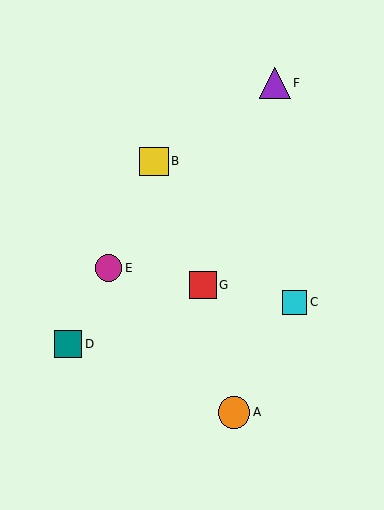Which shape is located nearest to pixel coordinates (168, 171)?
The yellow square (labeled B) at (154, 161) is nearest to that location.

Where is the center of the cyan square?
The center of the cyan square is at (295, 302).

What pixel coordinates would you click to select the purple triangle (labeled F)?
Click at (275, 83) to select the purple triangle F.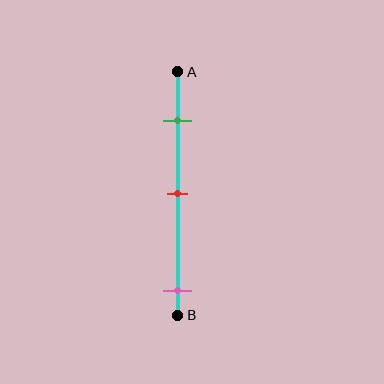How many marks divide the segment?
There are 3 marks dividing the segment.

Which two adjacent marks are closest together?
The green and red marks are the closest adjacent pair.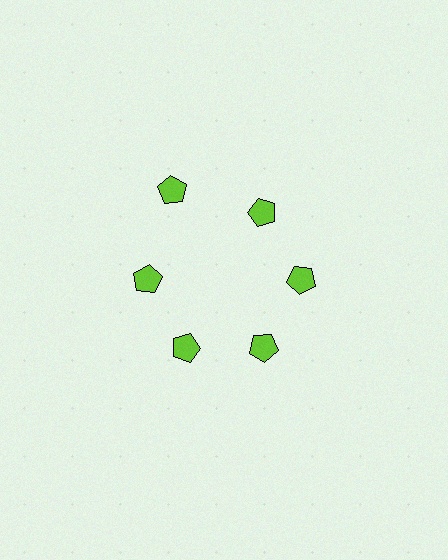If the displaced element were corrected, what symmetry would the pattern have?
It would have 6-fold rotational symmetry — the pattern would map onto itself every 60 degrees.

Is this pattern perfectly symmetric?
No. The 6 lime pentagons are arranged in a ring, but one element near the 11 o'clock position is pushed outward from the center, breaking the 6-fold rotational symmetry.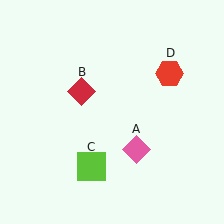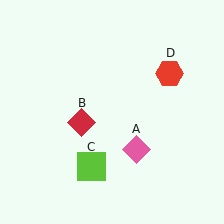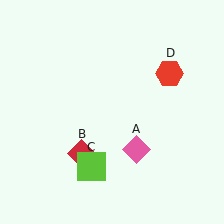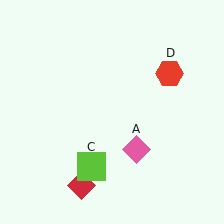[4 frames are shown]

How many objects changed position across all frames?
1 object changed position: red diamond (object B).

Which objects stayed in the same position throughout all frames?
Pink diamond (object A) and lime square (object C) and red hexagon (object D) remained stationary.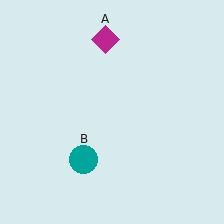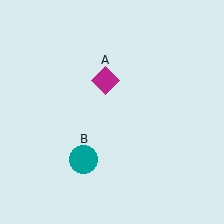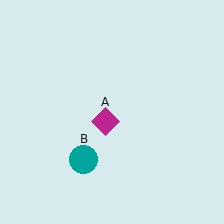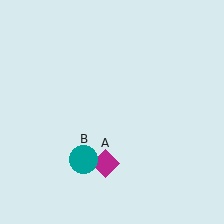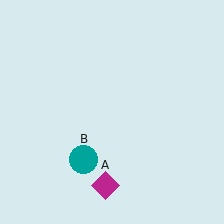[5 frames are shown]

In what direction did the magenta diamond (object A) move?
The magenta diamond (object A) moved down.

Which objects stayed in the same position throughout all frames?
Teal circle (object B) remained stationary.